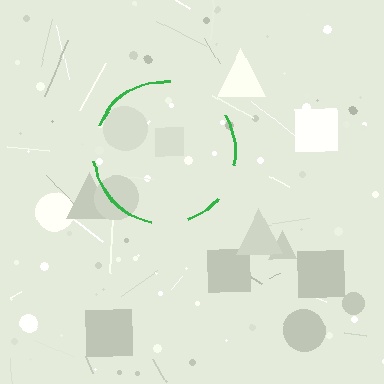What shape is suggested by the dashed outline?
The dashed outline suggests a circle.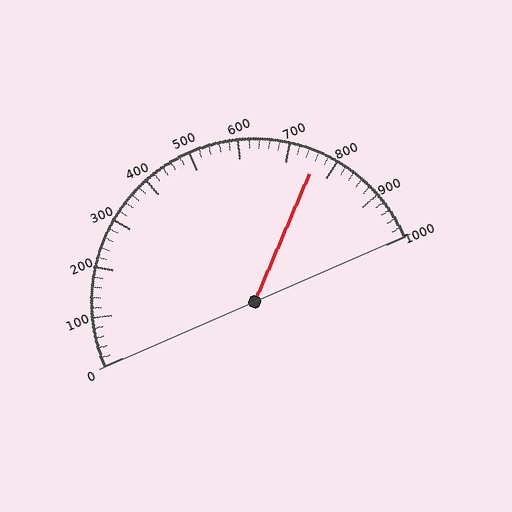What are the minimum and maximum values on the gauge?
The gauge ranges from 0 to 1000.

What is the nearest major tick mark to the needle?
The nearest major tick mark is 800.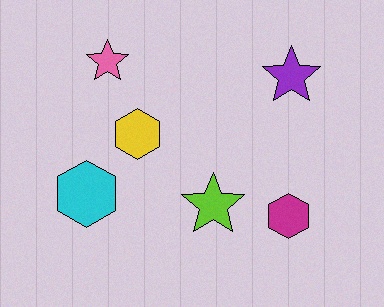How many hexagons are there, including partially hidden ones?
There are 3 hexagons.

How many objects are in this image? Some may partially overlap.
There are 6 objects.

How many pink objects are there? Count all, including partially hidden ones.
There is 1 pink object.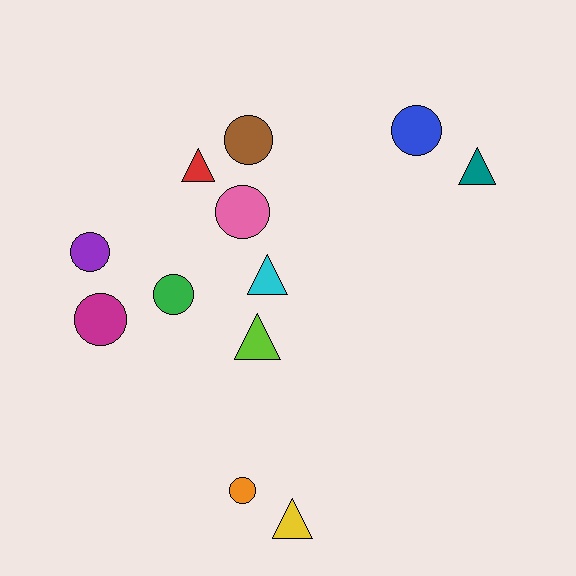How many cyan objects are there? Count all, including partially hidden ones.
There is 1 cyan object.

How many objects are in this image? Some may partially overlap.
There are 12 objects.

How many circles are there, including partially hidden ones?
There are 7 circles.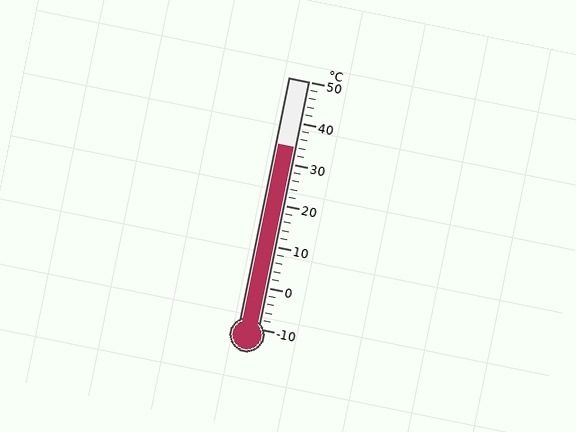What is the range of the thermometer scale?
The thermometer scale ranges from -10°C to 50°C.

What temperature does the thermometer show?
The thermometer shows approximately 34°C.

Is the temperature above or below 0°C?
The temperature is above 0°C.